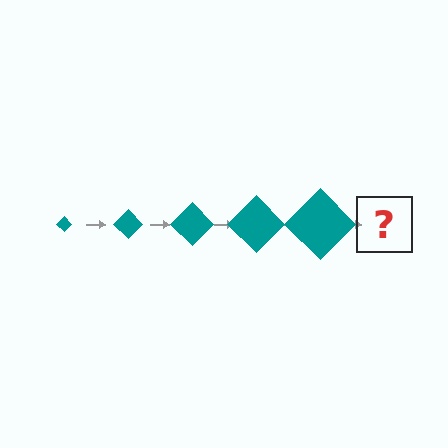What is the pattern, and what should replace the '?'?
The pattern is that the diamond gets progressively larger each step. The '?' should be a teal diamond, larger than the previous one.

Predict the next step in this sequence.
The next step is a teal diamond, larger than the previous one.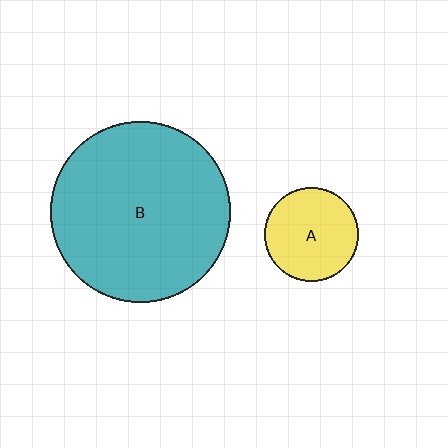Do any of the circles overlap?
No, none of the circles overlap.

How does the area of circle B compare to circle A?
Approximately 3.7 times.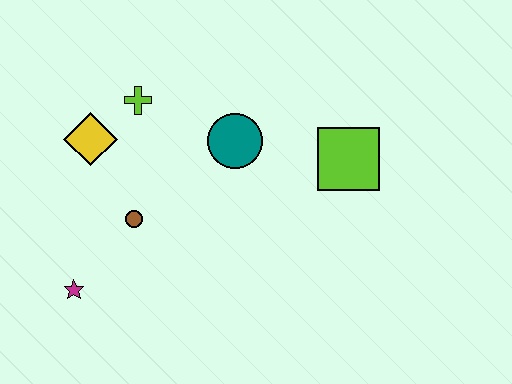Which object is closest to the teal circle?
The lime cross is closest to the teal circle.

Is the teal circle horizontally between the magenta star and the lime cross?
No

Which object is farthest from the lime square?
The magenta star is farthest from the lime square.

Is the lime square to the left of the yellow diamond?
No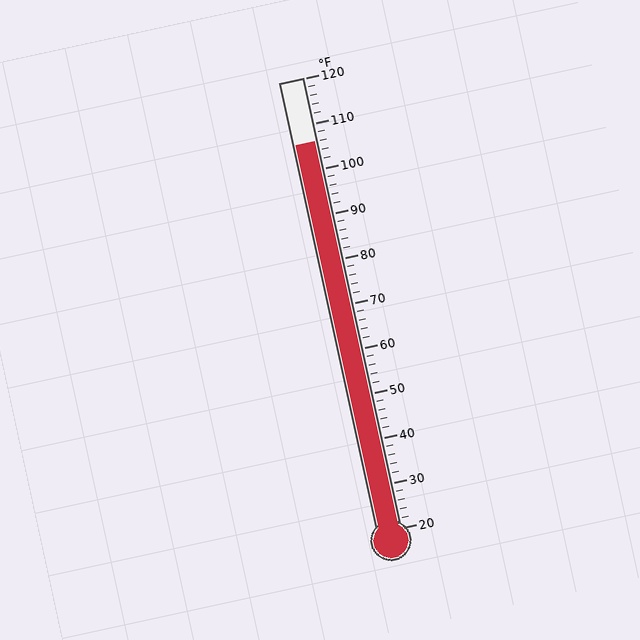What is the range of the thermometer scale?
The thermometer scale ranges from 20°F to 120°F.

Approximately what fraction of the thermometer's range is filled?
The thermometer is filled to approximately 85% of its range.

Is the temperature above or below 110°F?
The temperature is below 110°F.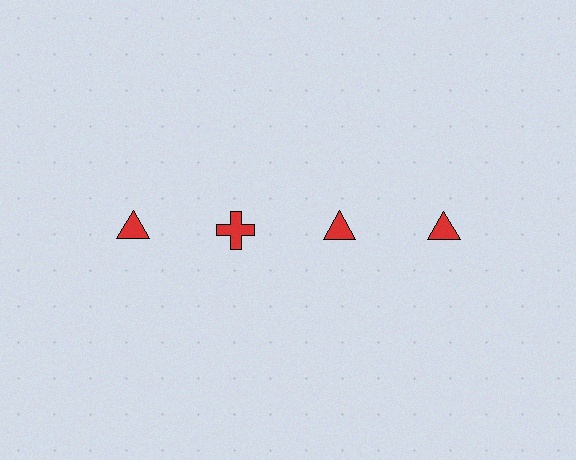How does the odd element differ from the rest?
It has a different shape: cross instead of triangle.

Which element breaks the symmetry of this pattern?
The red cross in the top row, second from left column breaks the symmetry. All other shapes are red triangles.